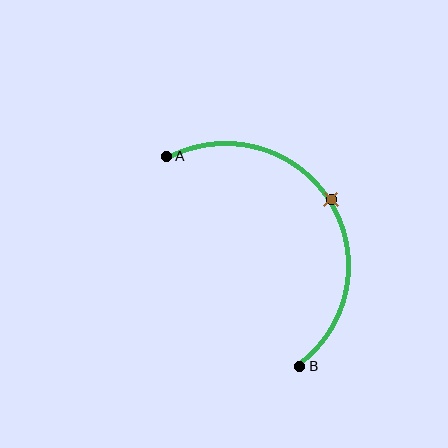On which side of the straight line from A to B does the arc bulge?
The arc bulges to the right of the straight line connecting A and B.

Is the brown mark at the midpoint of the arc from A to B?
Yes. The brown mark lies on the arc at equal arc-length from both A and B — it is the arc midpoint.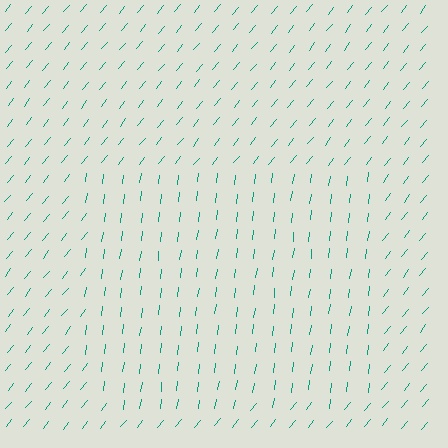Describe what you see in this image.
The image is filled with small teal line segments. A rectangle region in the image has lines oriented differently from the surrounding lines, creating a visible texture boundary.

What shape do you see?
I see a rectangle.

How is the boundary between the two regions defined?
The boundary is defined purely by a change in line orientation (approximately 31 degrees difference). All lines are the same color and thickness.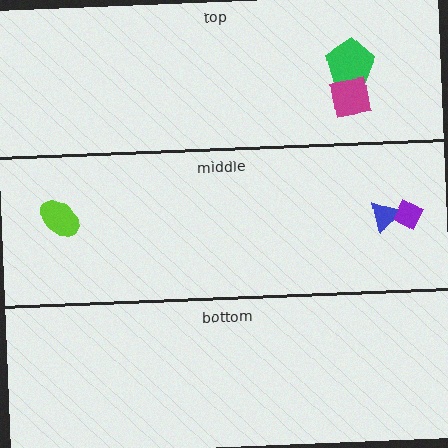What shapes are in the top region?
The green pentagon, the magenta square.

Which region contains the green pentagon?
The top region.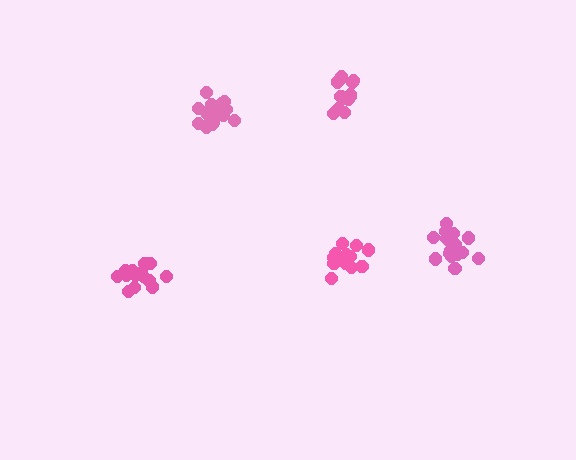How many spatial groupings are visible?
There are 5 spatial groupings.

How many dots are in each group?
Group 1: 13 dots, Group 2: 13 dots, Group 3: 14 dots, Group 4: 17 dots, Group 5: 19 dots (76 total).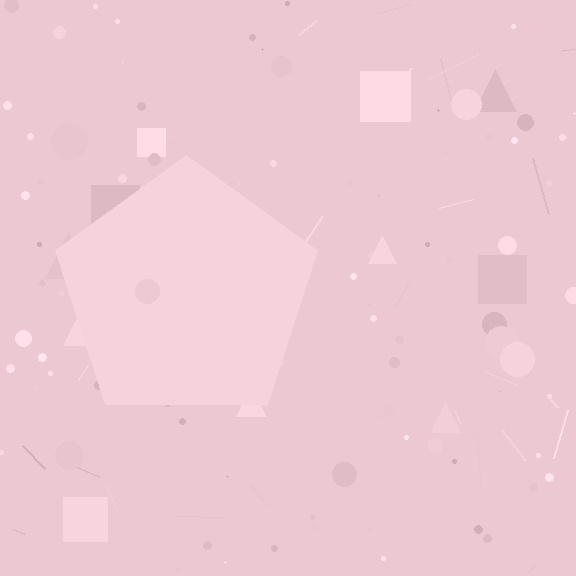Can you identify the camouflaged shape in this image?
The camouflaged shape is a pentagon.